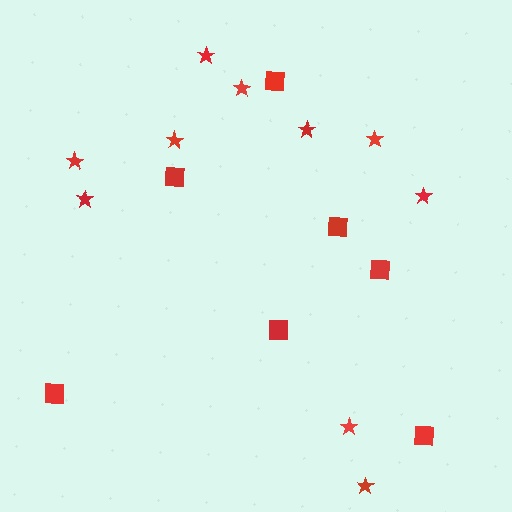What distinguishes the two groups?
There are 2 groups: one group of stars (10) and one group of squares (7).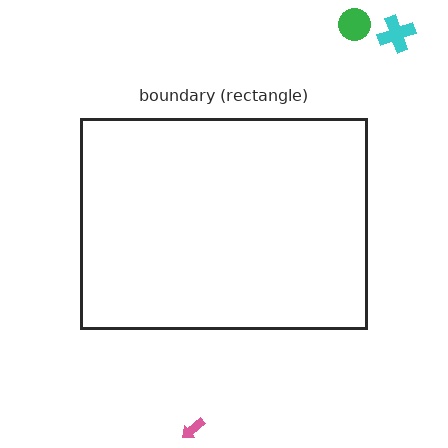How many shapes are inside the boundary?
0 inside, 3 outside.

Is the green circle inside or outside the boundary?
Outside.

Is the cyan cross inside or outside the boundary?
Outside.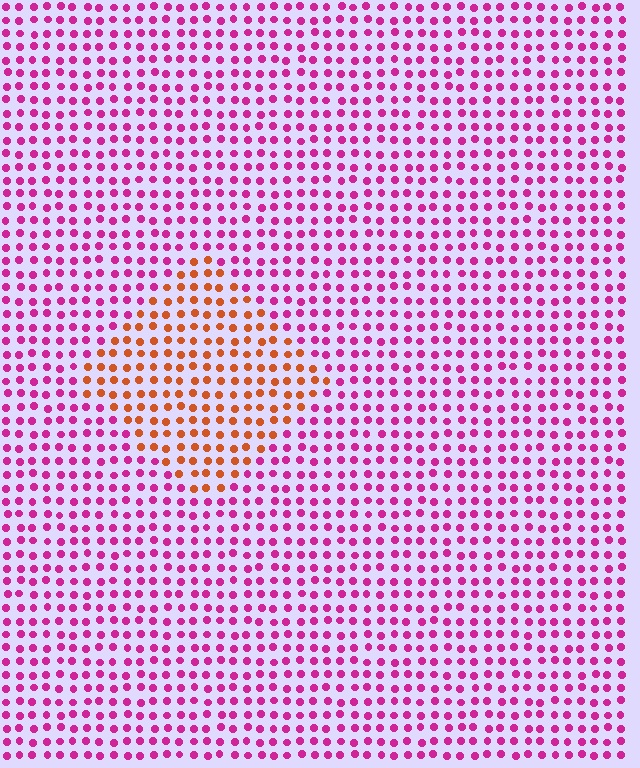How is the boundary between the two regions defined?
The boundary is defined purely by a slight shift in hue (about 58 degrees). Spacing, size, and orientation are identical on both sides.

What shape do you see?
I see a diamond.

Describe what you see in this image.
The image is filled with small magenta elements in a uniform arrangement. A diamond-shaped region is visible where the elements are tinted to a slightly different hue, forming a subtle color boundary.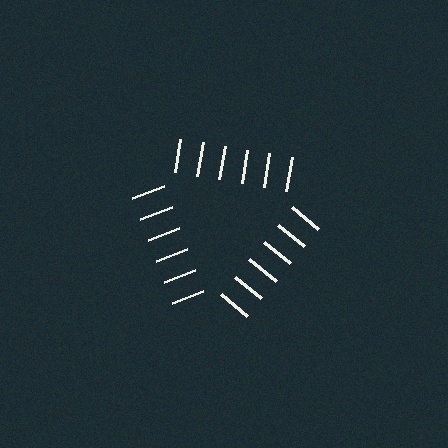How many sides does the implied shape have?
3 sides — the line-ends trace a triangle.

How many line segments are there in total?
18 — 6 along each of the 3 edges.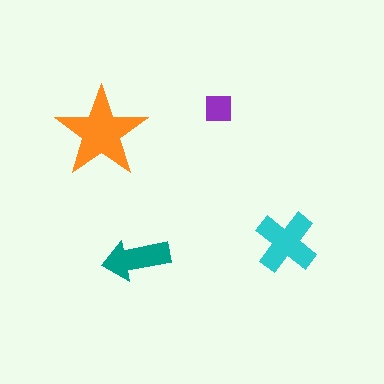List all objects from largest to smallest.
The orange star, the cyan cross, the teal arrow, the purple square.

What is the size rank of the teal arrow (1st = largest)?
3rd.